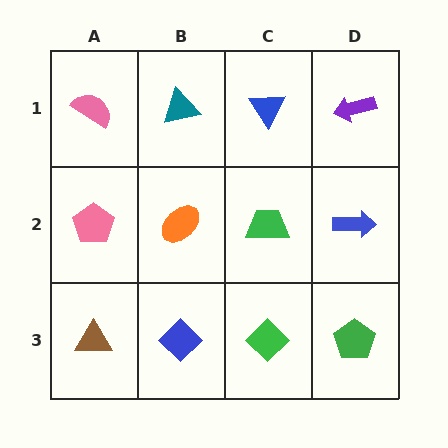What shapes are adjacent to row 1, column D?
A blue arrow (row 2, column D), a blue triangle (row 1, column C).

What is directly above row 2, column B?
A teal triangle.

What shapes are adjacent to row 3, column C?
A green trapezoid (row 2, column C), a blue diamond (row 3, column B), a green pentagon (row 3, column D).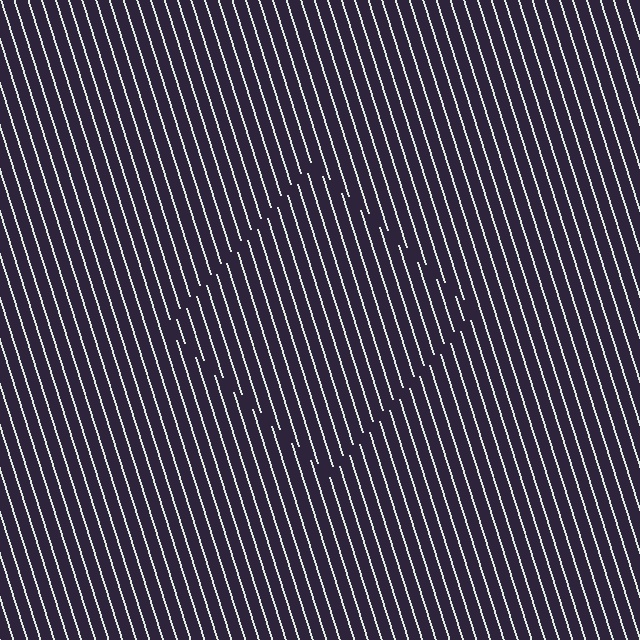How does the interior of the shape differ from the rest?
The interior of the shape contains the same grating, shifted by half a period — the contour is defined by the phase discontinuity where line-ends from the inner and outer gratings abut.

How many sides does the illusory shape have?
4 sides — the line-ends trace a square.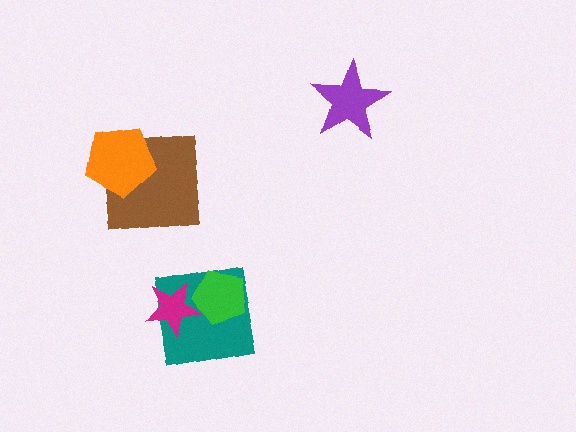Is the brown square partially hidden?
Yes, it is partially covered by another shape.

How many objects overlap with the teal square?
2 objects overlap with the teal square.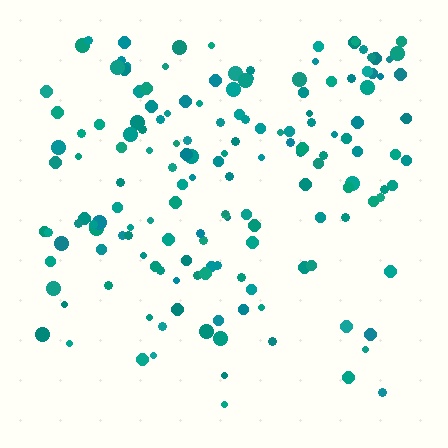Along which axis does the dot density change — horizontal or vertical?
Vertical.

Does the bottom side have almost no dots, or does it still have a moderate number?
Still a moderate number, just noticeably fewer than the top.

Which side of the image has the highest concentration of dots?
The top.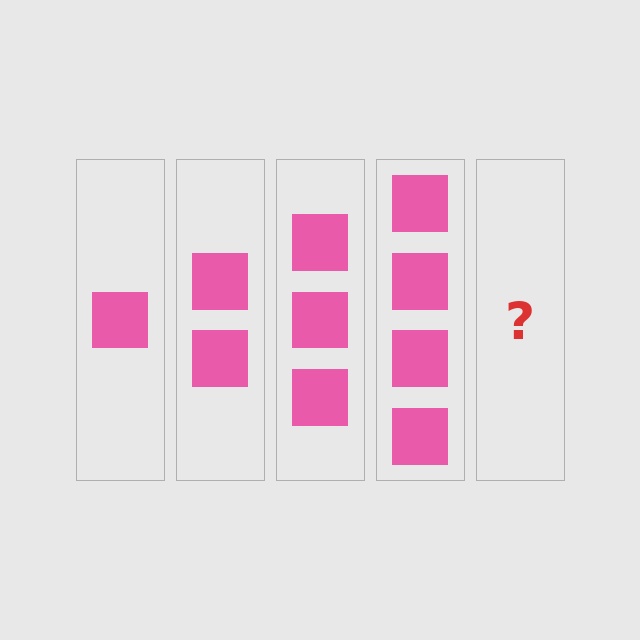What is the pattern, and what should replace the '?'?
The pattern is that each step adds one more square. The '?' should be 5 squares.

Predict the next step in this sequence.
The next step is 5 squares.